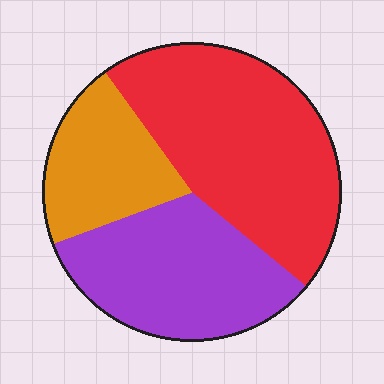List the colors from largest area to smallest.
From largest to smallest: red, purple, orange.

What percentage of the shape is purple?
Purple covers about 35% of the shape.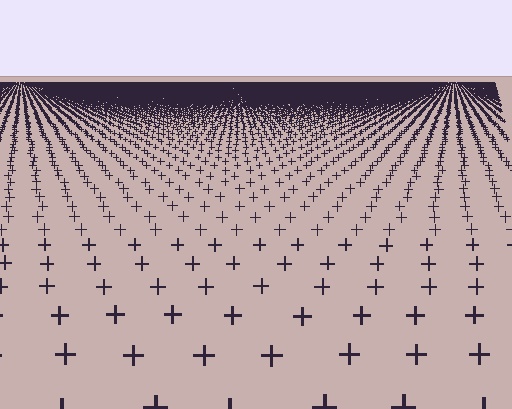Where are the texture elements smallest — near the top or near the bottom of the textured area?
Near the top.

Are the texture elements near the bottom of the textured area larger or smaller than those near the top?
Larger. Near the bottom, elements are closer to the viewer and appear at a bigger on-screen size.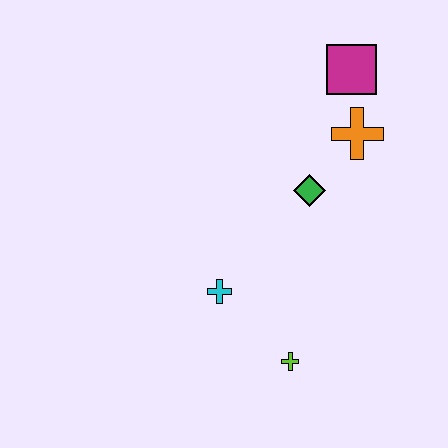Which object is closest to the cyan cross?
The lime cross is closest to the cyan cross.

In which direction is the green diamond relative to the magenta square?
The green diamond is below the magenta square.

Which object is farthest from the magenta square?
The lime cross is farthest from the magenta square.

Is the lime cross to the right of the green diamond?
No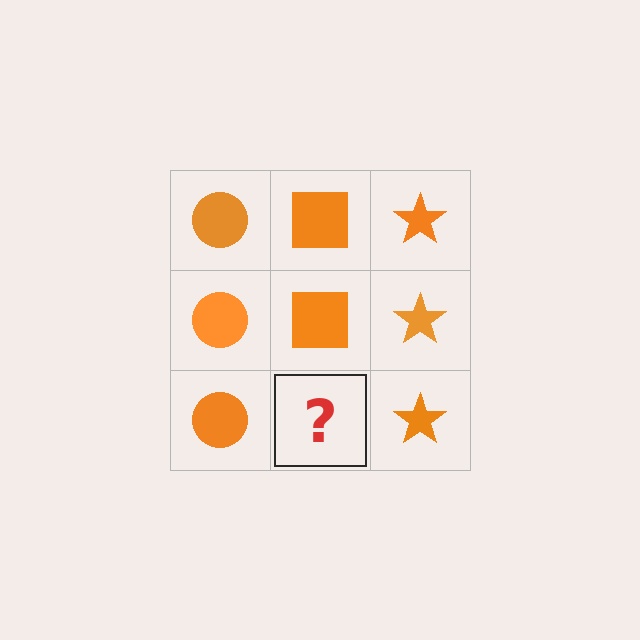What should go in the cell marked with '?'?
The missing cell should contain an orange square.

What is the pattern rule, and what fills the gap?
The rule is that each column has a consistent shape. The gap should be filled with an orange square.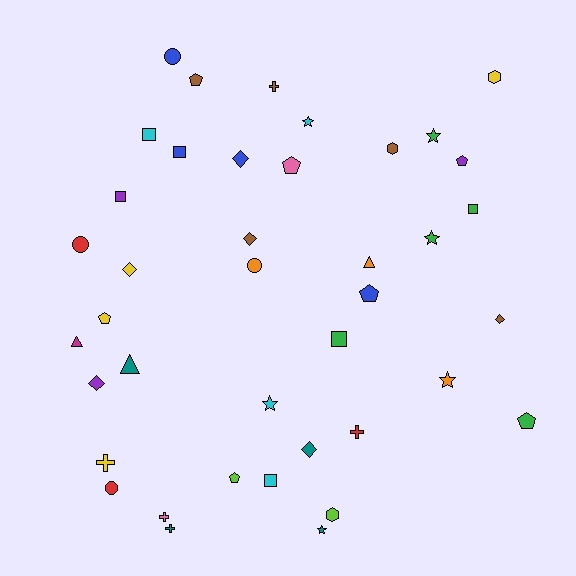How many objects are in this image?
There are 40 objects.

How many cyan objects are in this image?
There are 4 cyan objects.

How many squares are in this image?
There are 6 squares.